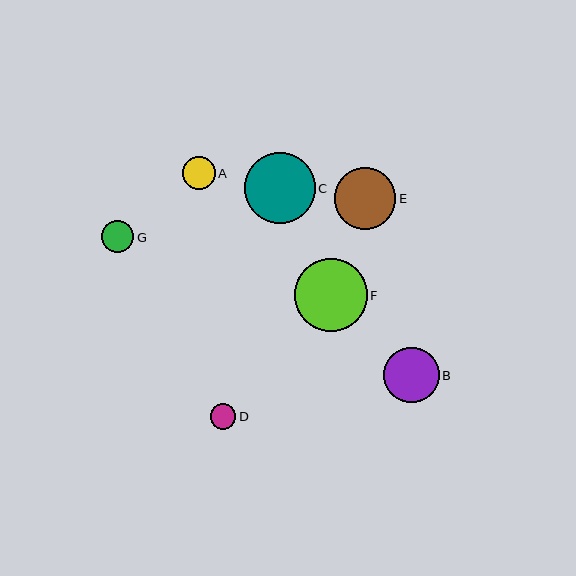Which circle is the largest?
Circle F is the largest with a size of approximately 73 pixels.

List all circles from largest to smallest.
From largest to smallest: F, C, E, B, A, G, D.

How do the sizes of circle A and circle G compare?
Circle A and circle G are approximately the same size.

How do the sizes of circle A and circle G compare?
Circle A and circle G are approximately the same size.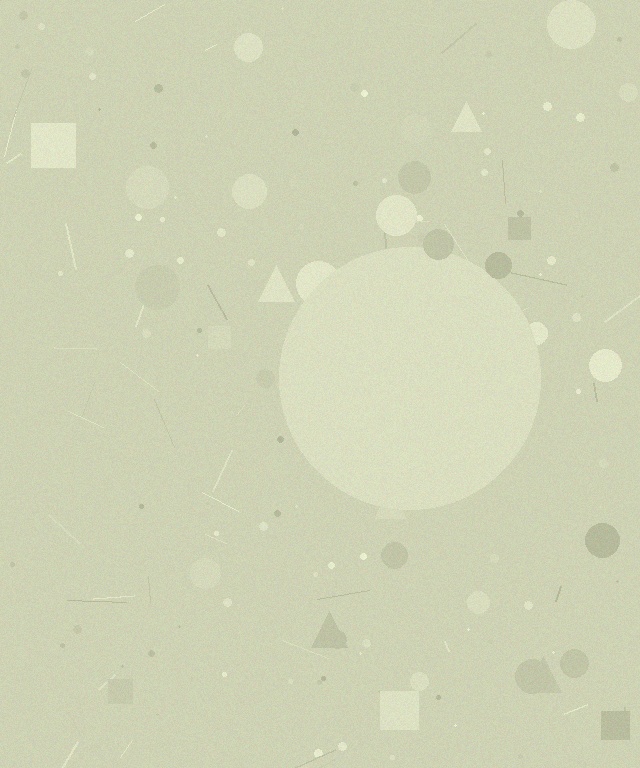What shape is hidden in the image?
A circle is hidden in the image.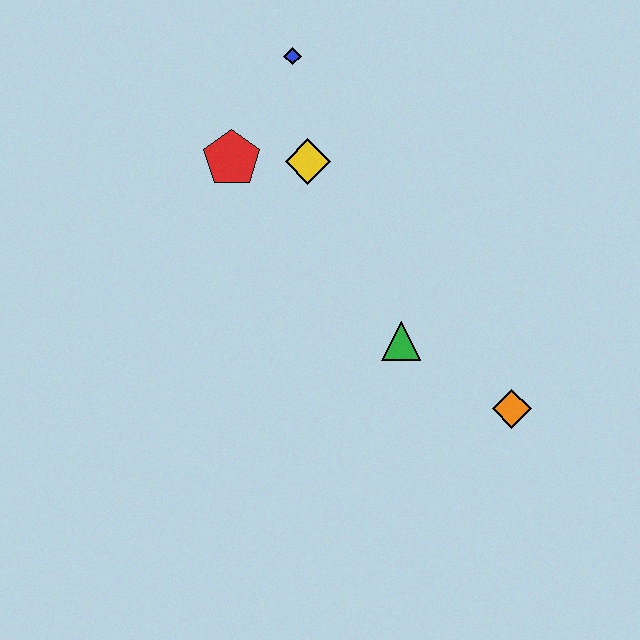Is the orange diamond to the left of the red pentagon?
No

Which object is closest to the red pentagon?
The yellow diamond is closest to the red pentagon.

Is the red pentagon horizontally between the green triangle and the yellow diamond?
No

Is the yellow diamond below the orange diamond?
No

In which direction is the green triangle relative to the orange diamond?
The green triangle is to the left of the orange diamond.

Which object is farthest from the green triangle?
The blue diamond is farthest from the green triangle.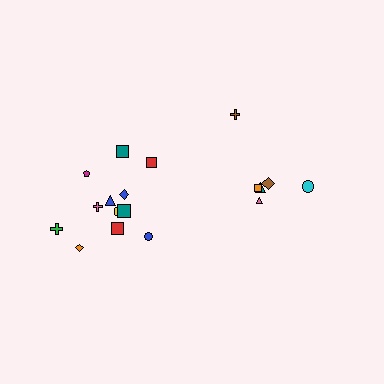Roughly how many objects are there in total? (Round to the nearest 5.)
Roughly 20 objects in total.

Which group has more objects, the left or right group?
The left group.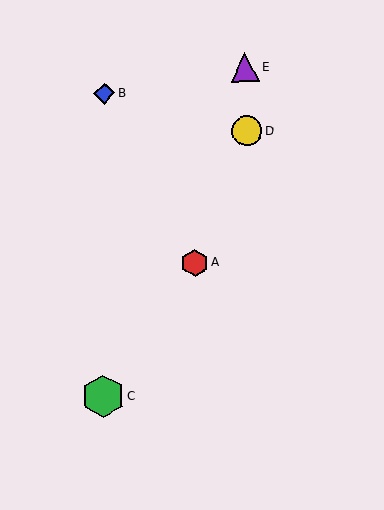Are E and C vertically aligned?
No, E is at x≈245 and C is at x≈103.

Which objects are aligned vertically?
Objects D, E are aligned vertically.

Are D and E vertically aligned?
Yes, both are at x≈247.